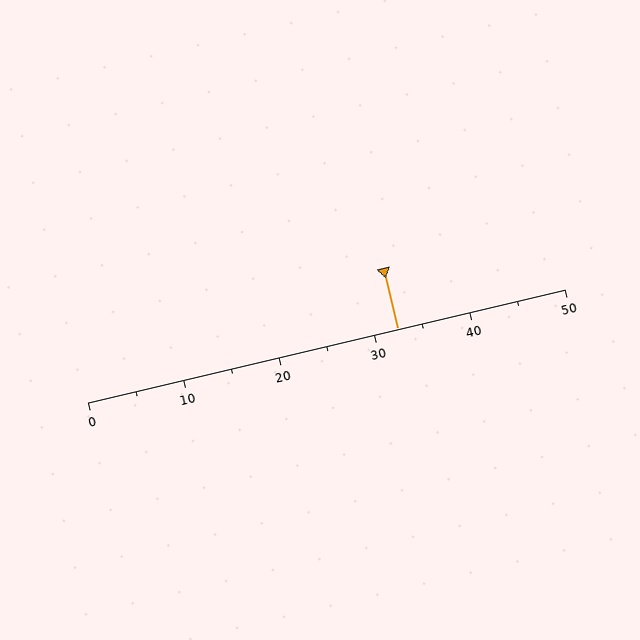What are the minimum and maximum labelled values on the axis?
The axis runs from 0 to 50.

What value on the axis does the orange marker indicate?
The marker indicates approximately 32.5.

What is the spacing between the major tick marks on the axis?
The major ticks are spaced 10 apart.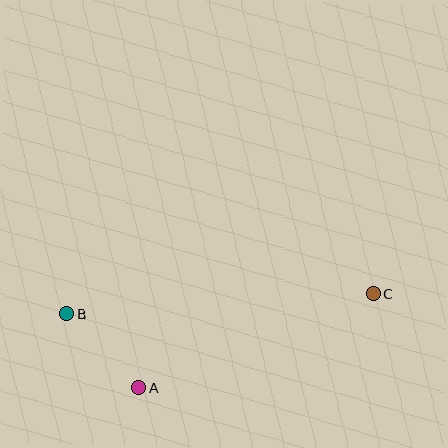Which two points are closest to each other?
Points A and B are closest to each other.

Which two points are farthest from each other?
Points B and C are farthest from each other.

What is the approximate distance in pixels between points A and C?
The distance between A and C is approximately 253 pixels.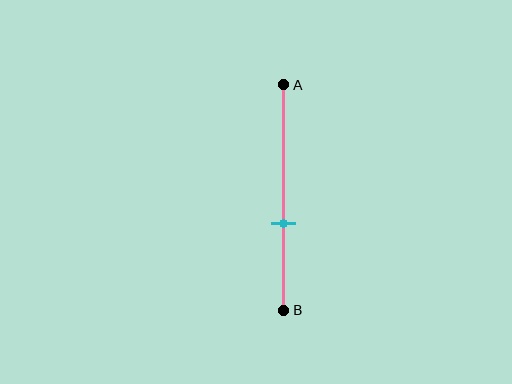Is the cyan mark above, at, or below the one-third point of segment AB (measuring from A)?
The cyan mark is below the one-third point of segment AB.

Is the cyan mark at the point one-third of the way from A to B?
No, the mark is at about 60% from A, not at the 33% one-third point.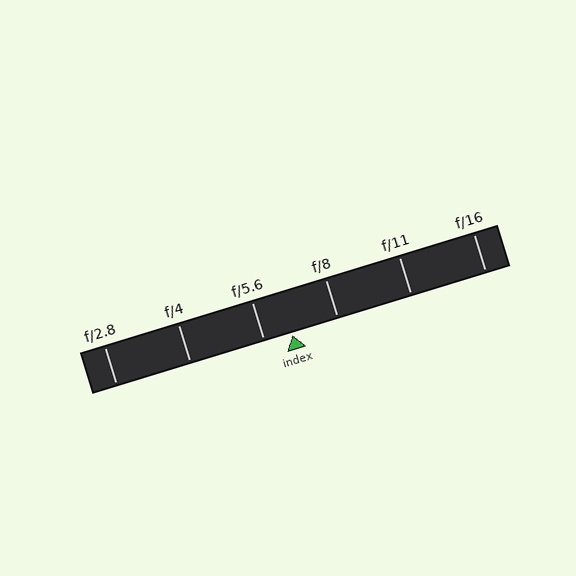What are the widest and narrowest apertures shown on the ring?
The widest aperture shown is f/2.8 and the narrowest is f/16.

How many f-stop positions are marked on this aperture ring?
There are 6 f-stop positions marked.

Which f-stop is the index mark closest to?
The index mark is closest to f/5.6.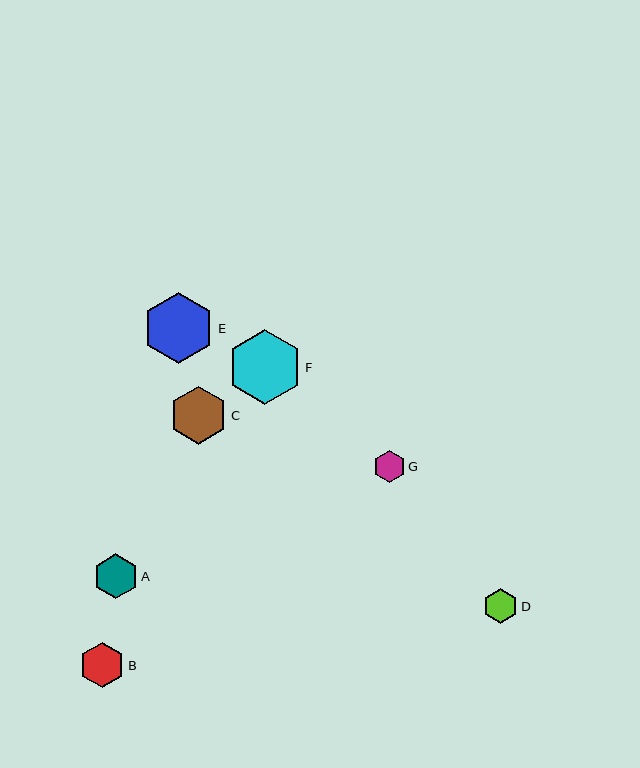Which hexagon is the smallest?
Hexagon G is the smallest with a size of approximately 32 pixels.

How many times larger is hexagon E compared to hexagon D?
Hexagon E is approximately 2.1 times the size of hexagon D.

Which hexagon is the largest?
Hexagon F is the largest with a size of approximately 75 pixels.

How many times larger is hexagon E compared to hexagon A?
Hexagon E is approximately 1.6 times the size of hexagon A.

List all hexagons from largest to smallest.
From largest to smallest: F, E, C, B, A, D, G.